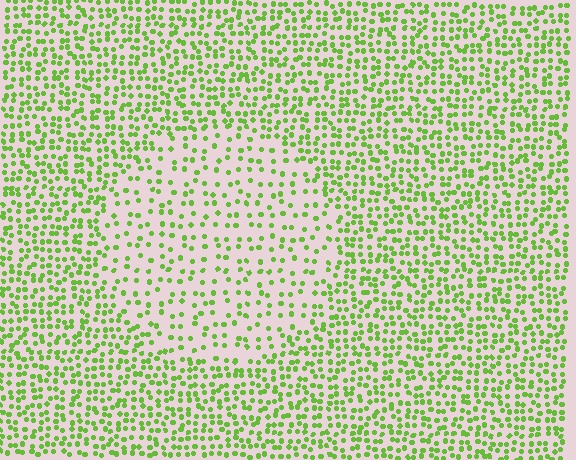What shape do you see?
I see a circle.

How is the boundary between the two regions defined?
The boundary is defined by a change in element density (approximately 2.0x ratio). All elements are the same color, size, and shape.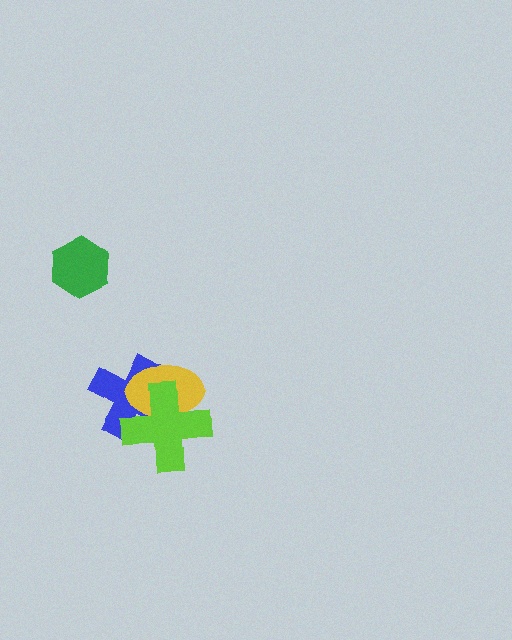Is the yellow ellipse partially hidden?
Yes, it is partially covered by another shape.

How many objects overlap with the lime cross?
2 objects overlap with the lime cross.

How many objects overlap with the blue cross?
2 objects overlap with the blue cross.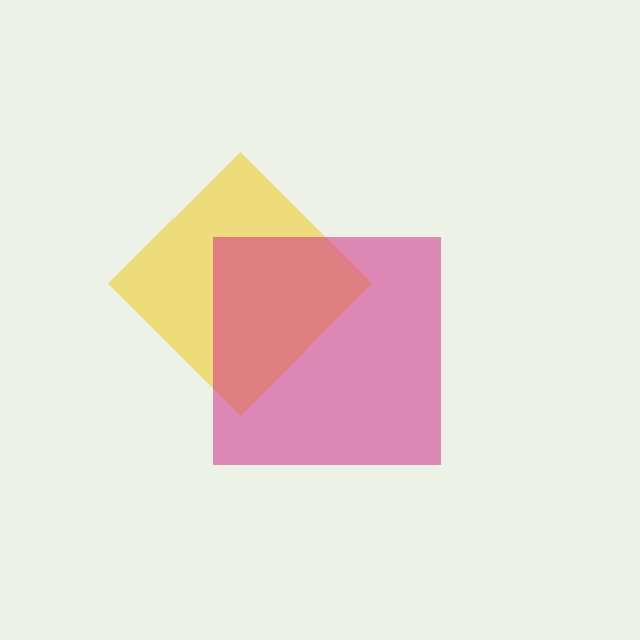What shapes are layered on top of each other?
The layered shapes are: a yellow diamond, a magenta square.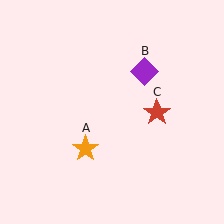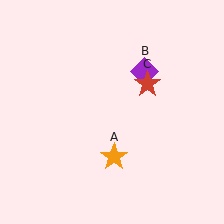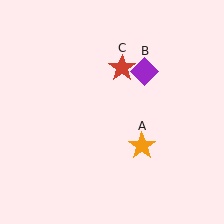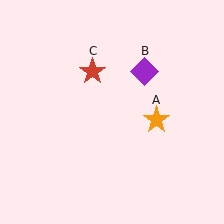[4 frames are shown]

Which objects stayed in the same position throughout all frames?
Purple diamond (object B) remained stationary.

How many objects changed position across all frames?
2 objects changed position: orange star (object A), red star (object C).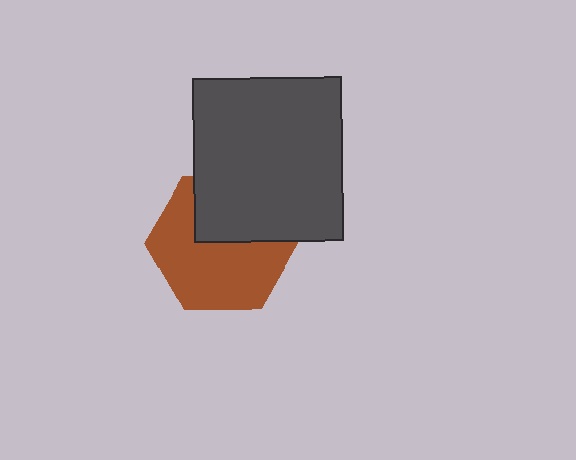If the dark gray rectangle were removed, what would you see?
You would see the complete brown hexagon.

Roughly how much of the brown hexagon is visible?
About half of it is visible (roughly 63%).